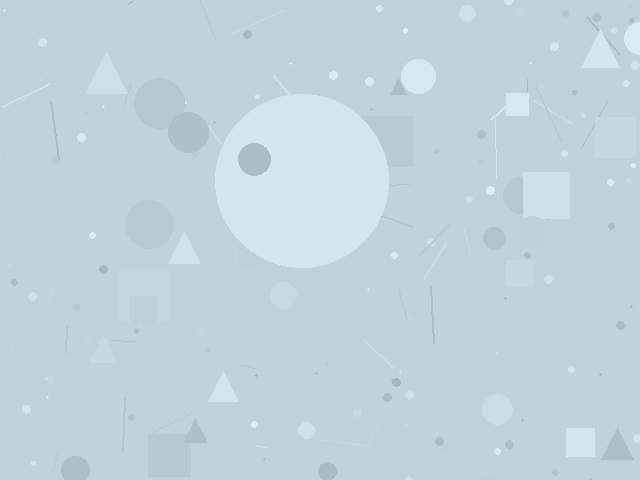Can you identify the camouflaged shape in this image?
The camouflaged shape is a circle.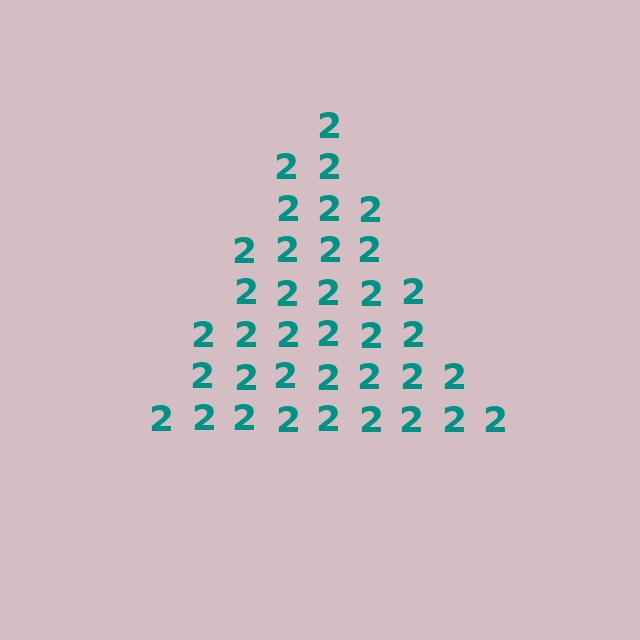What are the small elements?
The small elements are digit 2's.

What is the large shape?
The large shape is a triangle.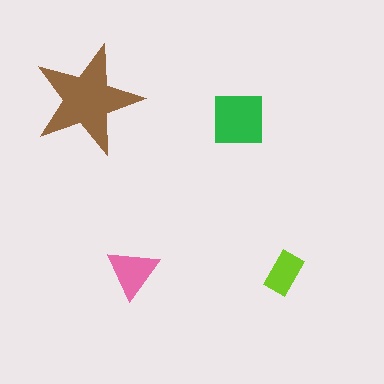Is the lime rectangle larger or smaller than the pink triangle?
Smaller.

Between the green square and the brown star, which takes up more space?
The brown star.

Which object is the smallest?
The lime rectangle.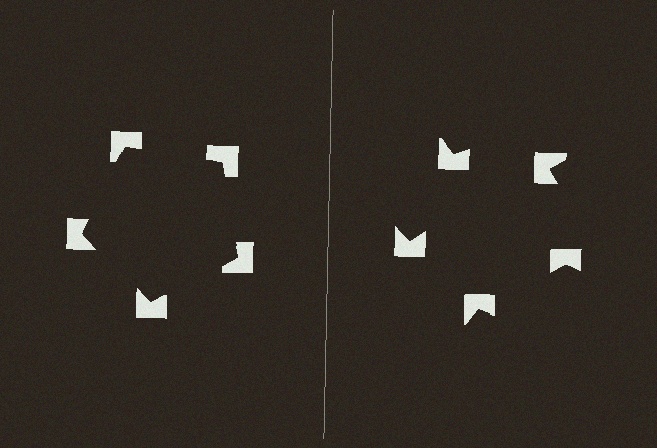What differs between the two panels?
The notched squares are positioned identically on both sides; only the wedge orientations differ. On the left they align to a pentagon; on the right they are misaligned.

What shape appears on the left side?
An illusory pentagon.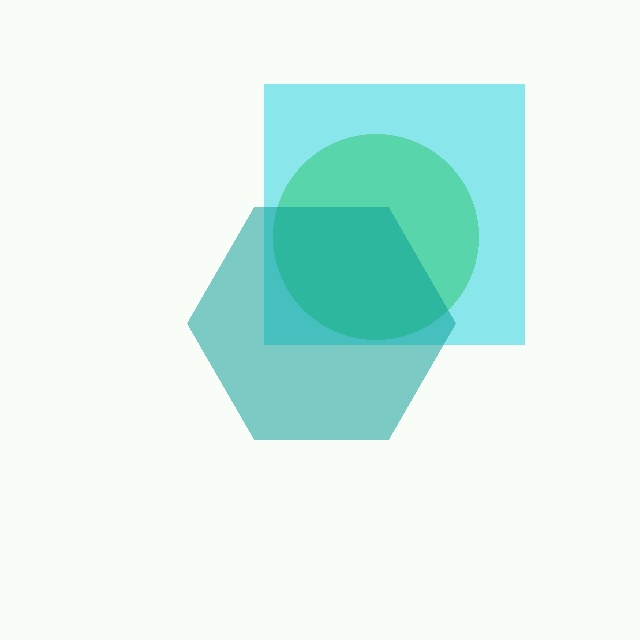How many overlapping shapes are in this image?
There are 3 overlapping shapes in the image.